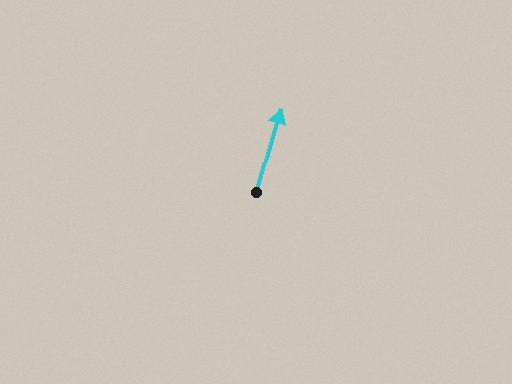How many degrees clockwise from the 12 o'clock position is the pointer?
Approximately 16 degrees.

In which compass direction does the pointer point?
North.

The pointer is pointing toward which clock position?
Roughly 1 o'clock.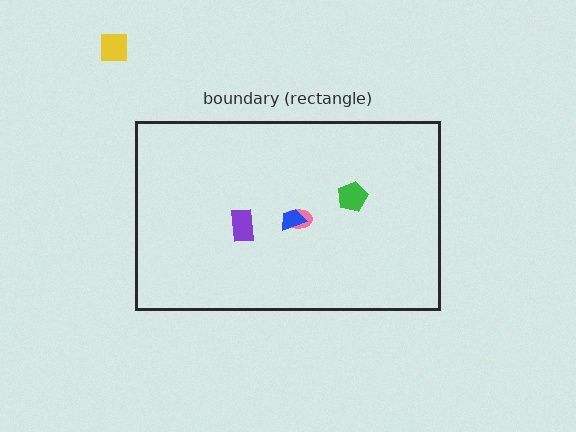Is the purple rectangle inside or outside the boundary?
Inside.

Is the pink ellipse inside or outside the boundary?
Inside.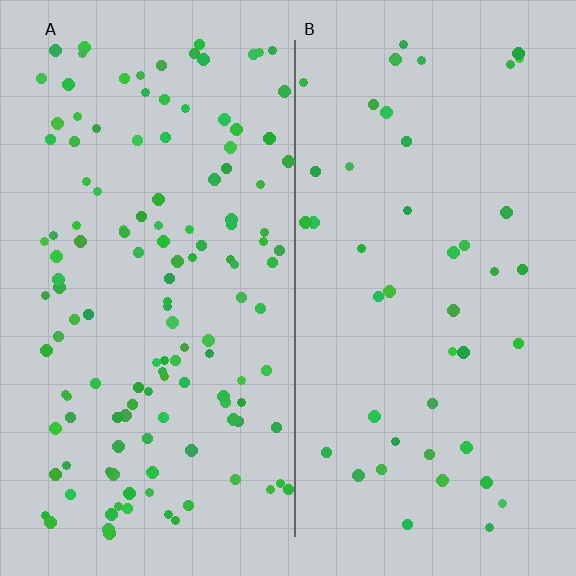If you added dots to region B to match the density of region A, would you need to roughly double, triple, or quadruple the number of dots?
Approximately triple.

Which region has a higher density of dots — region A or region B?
A (the left).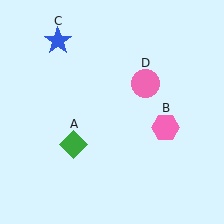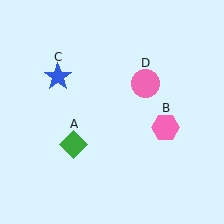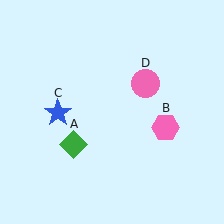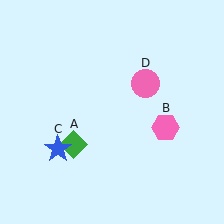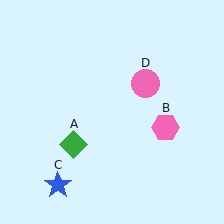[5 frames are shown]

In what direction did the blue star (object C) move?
The blue star (object C) moved down.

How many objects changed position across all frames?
1 object changed position: blue star (object C).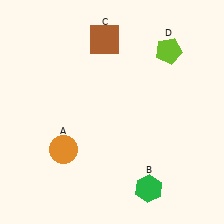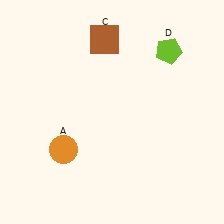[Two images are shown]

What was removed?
The green hexagon (B) was removed in Image 2.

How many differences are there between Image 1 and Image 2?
There is 1 difference between the two images.